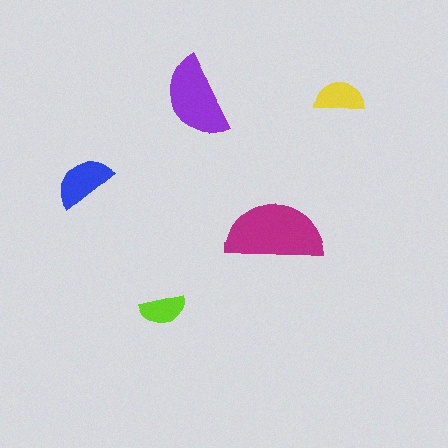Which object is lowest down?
The lime semicircle is bottommost.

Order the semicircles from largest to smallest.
the magenta one, the purple one, the blue one, the yellow one, the lime one.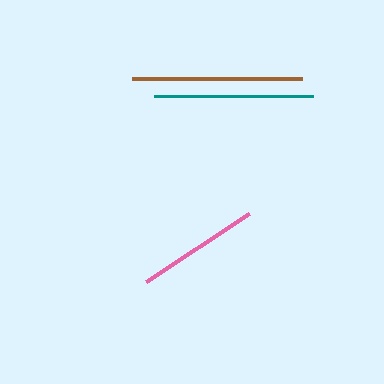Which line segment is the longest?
The brown line is the longest at approximately 170 pixels.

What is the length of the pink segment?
The pink segment is approximately 124 pixels long.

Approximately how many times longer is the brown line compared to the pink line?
The brown line is approximately 1.4 times the length of the pink line.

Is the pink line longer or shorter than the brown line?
The brown line is longer than the pink line.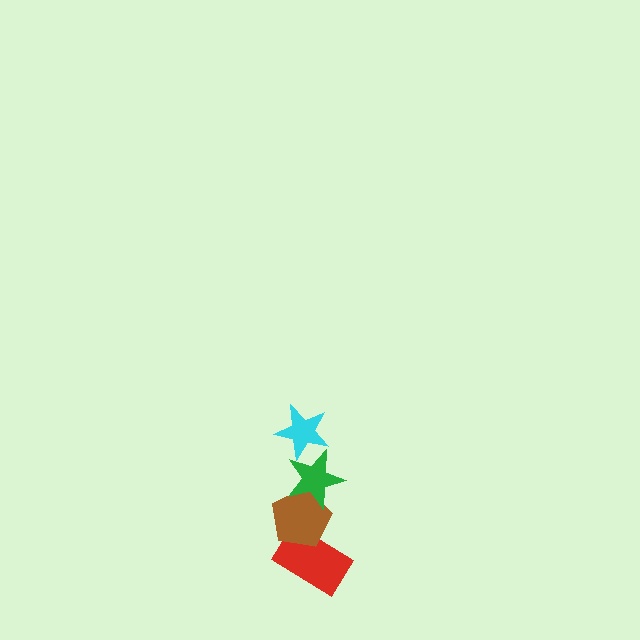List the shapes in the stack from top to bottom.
From top to bottom: the cyan star, the green star, the brown pentagon, the red rectangle.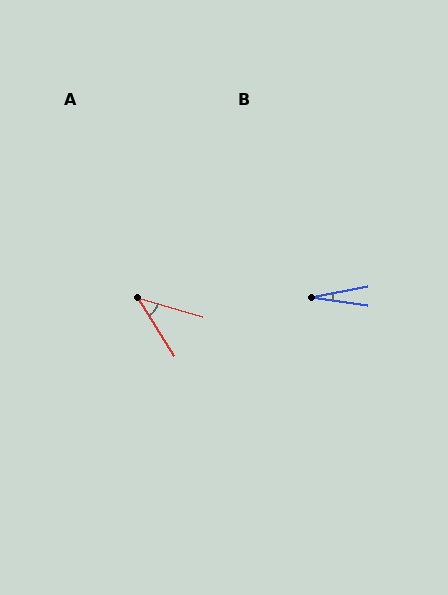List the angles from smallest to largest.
B (20°), A (42°).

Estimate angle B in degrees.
Approximately 20 degrees.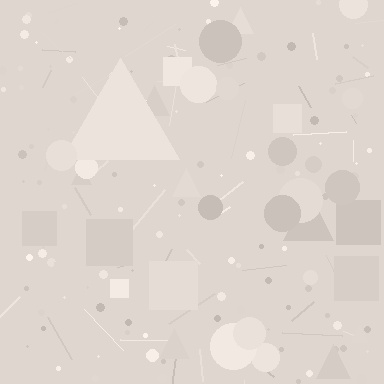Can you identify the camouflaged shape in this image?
The camouflaged shape is a triangle.